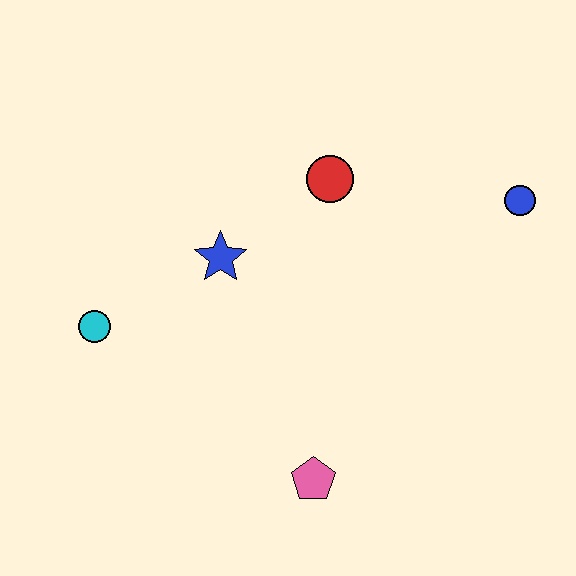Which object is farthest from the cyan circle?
The blue circle is farthest from the cyan circle.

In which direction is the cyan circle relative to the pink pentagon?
The cyan circle is to the left of the pink pentagon.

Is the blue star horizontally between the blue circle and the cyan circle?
Yes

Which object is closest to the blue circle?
The red circle is closest to the blue circle.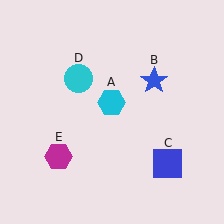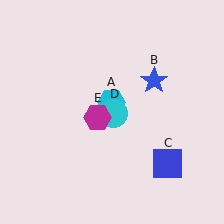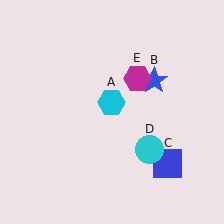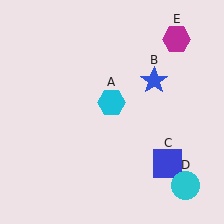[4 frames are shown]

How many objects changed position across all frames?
2 objects changed position: cyan circle (object D), magenta hexagon (object E).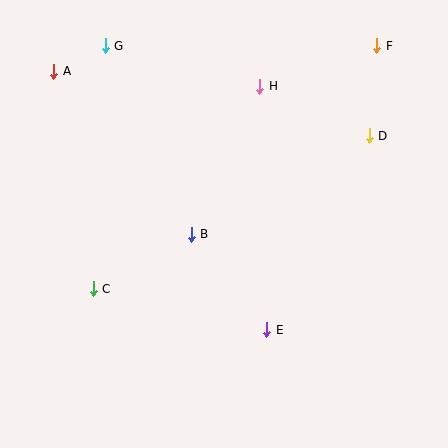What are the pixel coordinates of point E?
Point E is at (267, 330).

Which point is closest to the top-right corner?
Point F is closest to the top-right corner.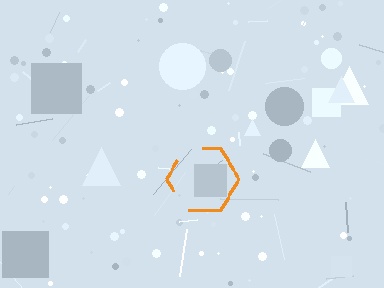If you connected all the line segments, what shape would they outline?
They would outline a hexagon.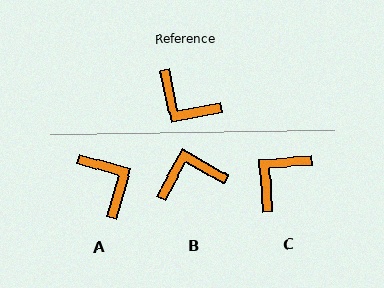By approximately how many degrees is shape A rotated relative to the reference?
Approximately 152 degrees counter-clockwise.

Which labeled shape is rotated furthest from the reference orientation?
A, about 152 degrees away.